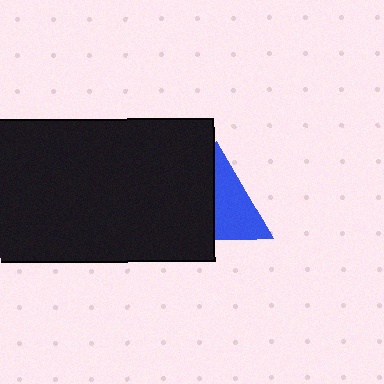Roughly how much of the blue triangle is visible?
About half of it is visible (roughly 52%).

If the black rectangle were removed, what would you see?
You would see the complete blue triangle.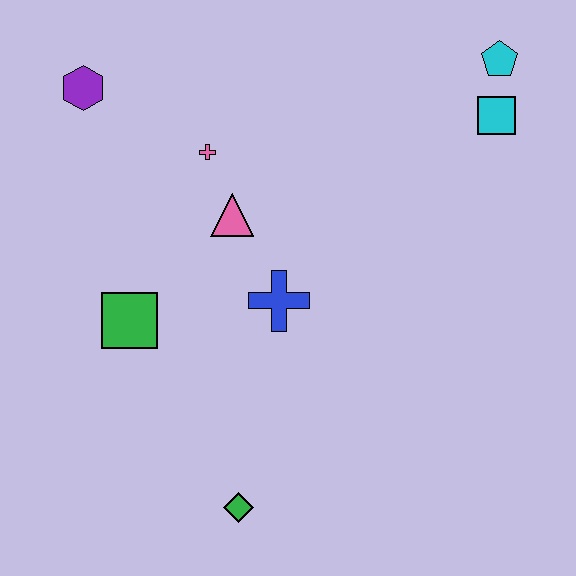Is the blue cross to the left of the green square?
No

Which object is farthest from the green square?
The cyan pentagon is farthest from the green square.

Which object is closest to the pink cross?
The pink triangle is closest to the pink cross.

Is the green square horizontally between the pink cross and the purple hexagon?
Yes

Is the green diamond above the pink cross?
No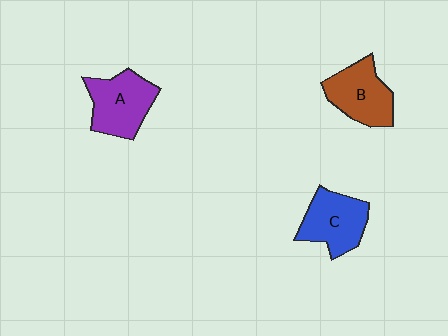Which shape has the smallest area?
Shape B (brown).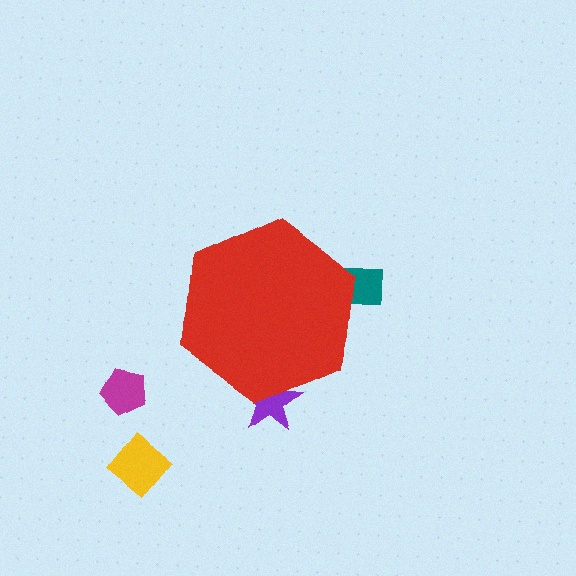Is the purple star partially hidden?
Yes, the purple star is partially hidden behind the red hexagon.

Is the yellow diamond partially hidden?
No, the yellow diamond is fully visible.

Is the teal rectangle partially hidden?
Yes, the teal rectangle is partially hidden behind the red hexagon.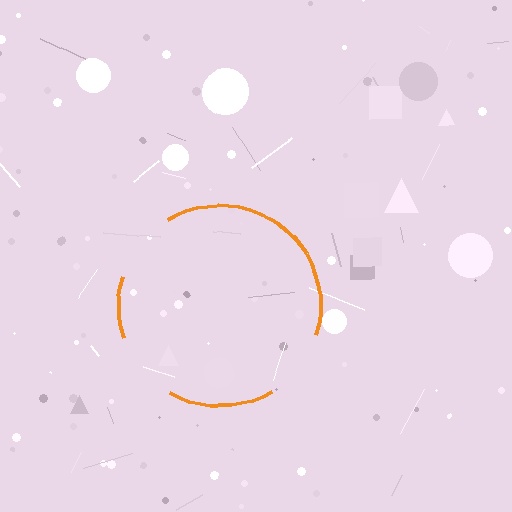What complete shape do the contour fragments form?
The contour fragments form a circle.